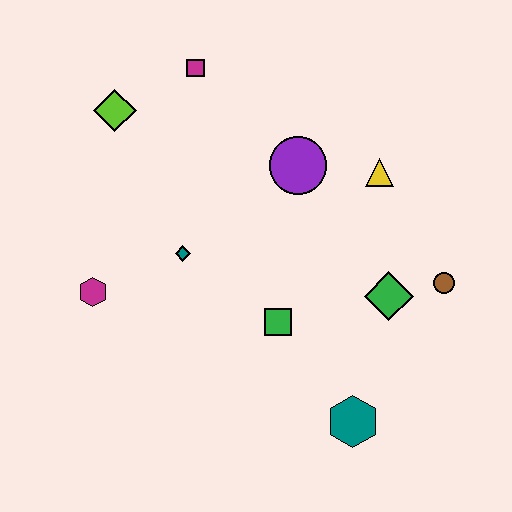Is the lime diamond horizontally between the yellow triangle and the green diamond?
No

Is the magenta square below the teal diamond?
No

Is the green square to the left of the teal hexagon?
Yes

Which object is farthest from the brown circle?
The lime diamond is farthest from the brown circle.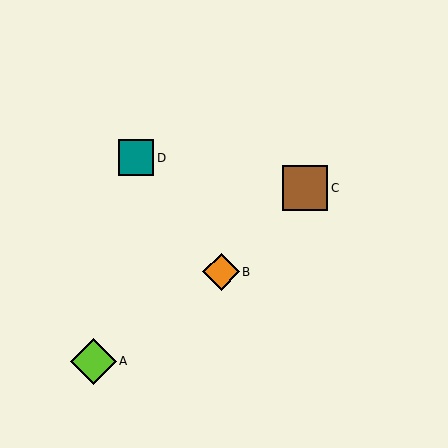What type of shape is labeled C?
Shape C is a brown square.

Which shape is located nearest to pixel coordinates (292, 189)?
The brown square (labeled C) at (305, 188) is nearest to that location.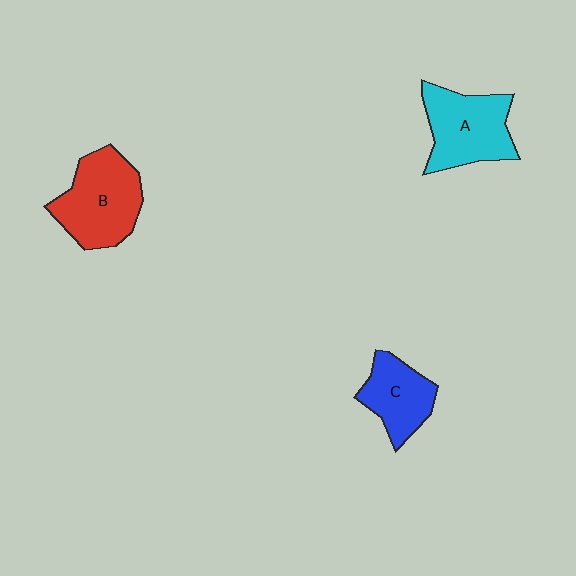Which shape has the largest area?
Shape B (red).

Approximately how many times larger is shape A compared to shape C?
Approximately 1.4 times.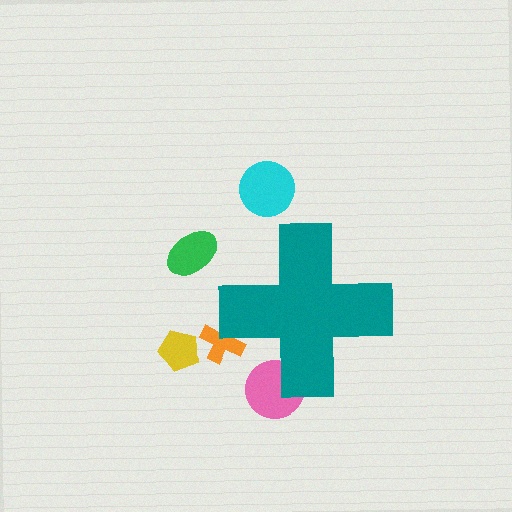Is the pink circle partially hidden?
Yes, the pink circle is partially hidden behind the teal cross.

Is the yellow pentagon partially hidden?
No, the yellow pentagon is fully visible.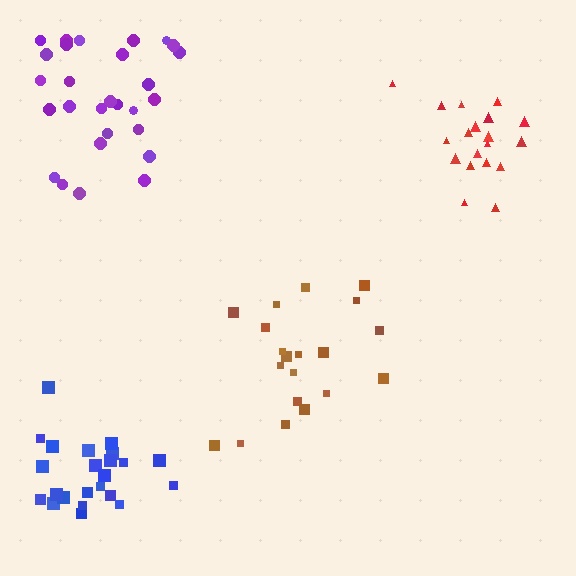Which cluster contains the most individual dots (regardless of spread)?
Purple (29).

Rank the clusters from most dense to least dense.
blue, red, purple, brown.